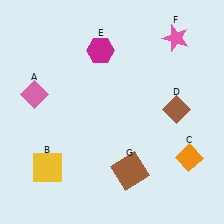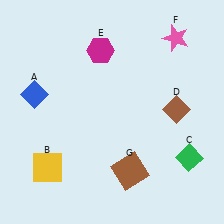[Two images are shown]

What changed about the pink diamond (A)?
In Image 1, A is pink. In Image 2, it changed to blue.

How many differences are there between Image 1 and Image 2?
There are 2 differences between the two images.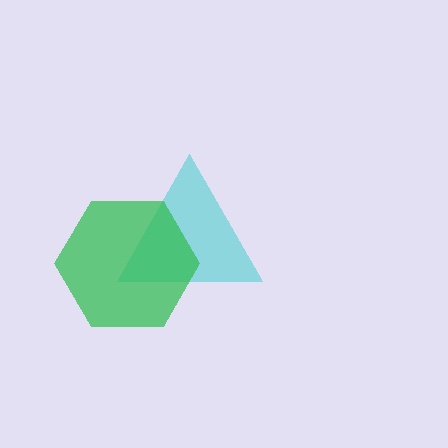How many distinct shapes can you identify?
There are 2 distinct shapes: a cyan triangle, a green hexagon.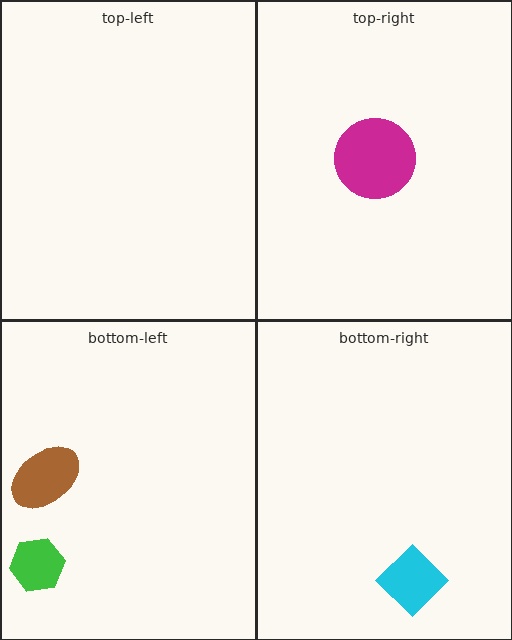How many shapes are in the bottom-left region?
2.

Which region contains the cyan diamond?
The bottom-right region.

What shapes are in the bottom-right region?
The cyan diamond.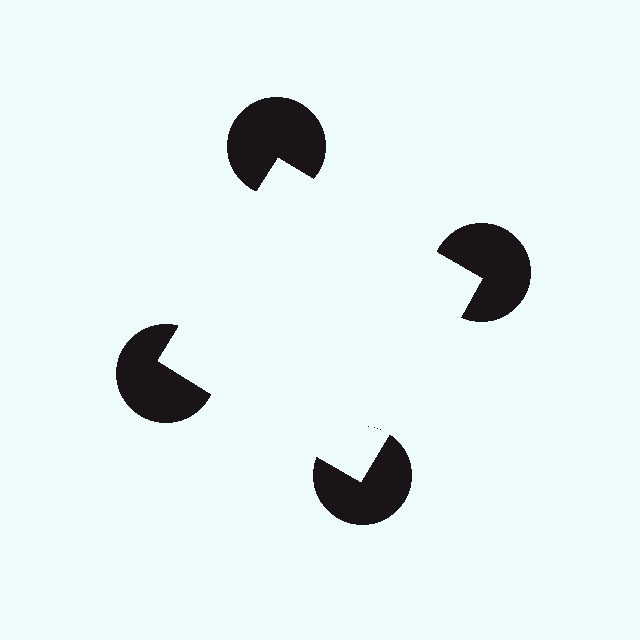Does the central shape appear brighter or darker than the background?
It typically appears slightly brighter than the background, even though no actual brightness change is drawn.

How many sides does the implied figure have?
4 sides.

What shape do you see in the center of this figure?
An illusory square — its edges are inferred from the aligned wedge cuts in the pac-man discs, not physically drawn.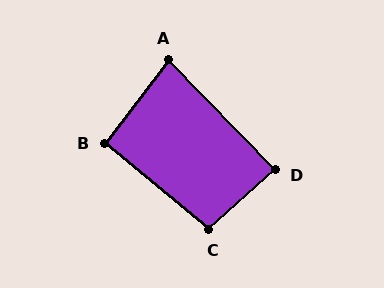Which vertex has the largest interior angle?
C, at approximately 98 degrees.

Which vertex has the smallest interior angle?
A, at approximately 82 degrees.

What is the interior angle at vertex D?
Approximately 88 degrees (approximately right).